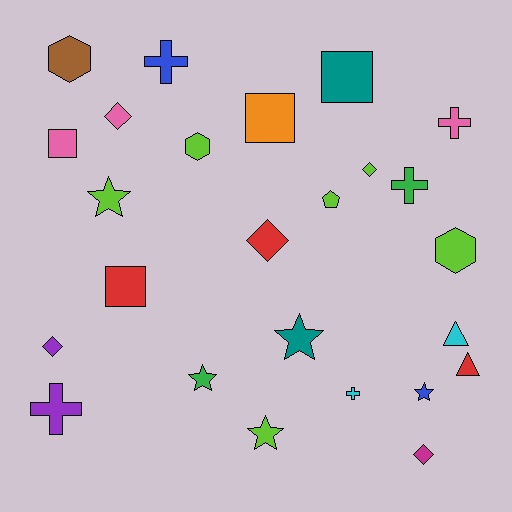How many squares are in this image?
There are 4 squares.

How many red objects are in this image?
There are 3 red objects.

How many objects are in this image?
There are 25 objects.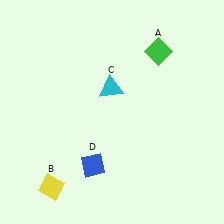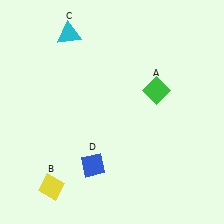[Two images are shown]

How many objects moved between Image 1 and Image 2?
2 objects moved between the two images.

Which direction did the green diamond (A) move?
The green diamond (A) moved down.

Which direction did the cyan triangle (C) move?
The cyan triangle (C) moved up.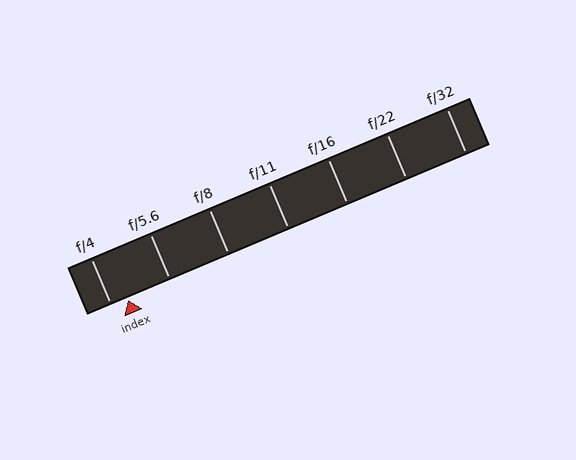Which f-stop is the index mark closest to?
The index mark is closest to f/4.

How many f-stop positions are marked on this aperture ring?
There are 7 f-stop positions marked.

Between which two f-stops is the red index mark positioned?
The index mark is between f/4 and f/5.6.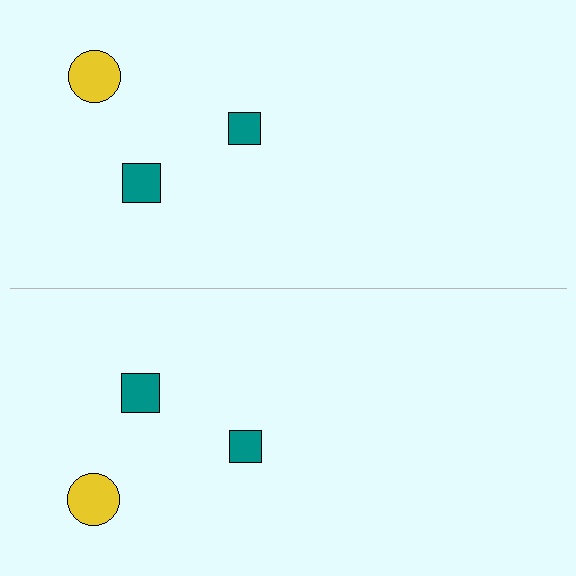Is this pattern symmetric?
Yes, this pattern has bilateral (reflection) symmetry.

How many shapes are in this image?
There are 6 shapes in this image.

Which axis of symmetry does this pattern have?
The pattern has a horizontal axis of symmetry running through the center of the image.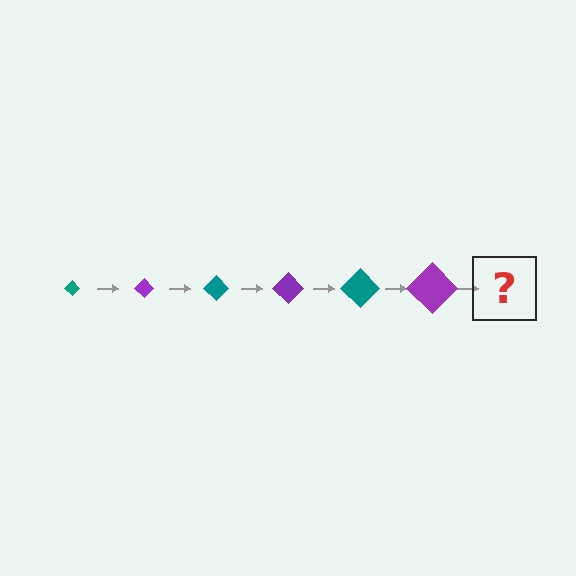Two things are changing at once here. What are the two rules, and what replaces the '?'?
The two rules are that the diamond grows larger each step and the color cycles through teal and purple. The '?' should be a teal diamond, larger than the previous one.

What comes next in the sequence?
The next element should be a teal diamond, larger than the previous one.